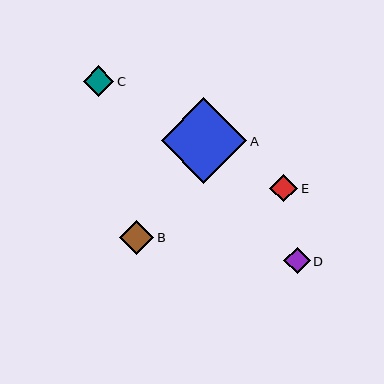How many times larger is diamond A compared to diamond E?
Diamond A is approximately 3.1 times the size of diamond E.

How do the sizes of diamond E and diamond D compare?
Diamond E and diamond D are approximately the same size.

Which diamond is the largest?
Diamond A is the largest with a size of approximately 86 pixels.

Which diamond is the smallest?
Diamond D is the smallest with a size of approximately 27 pixels.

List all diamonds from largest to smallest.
From largest to smallest: A, B, C, E, D.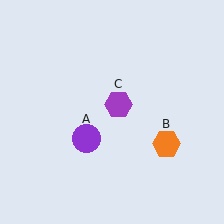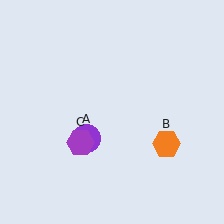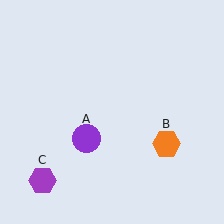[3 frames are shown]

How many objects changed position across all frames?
1 object changed position: purple hexagon (object C).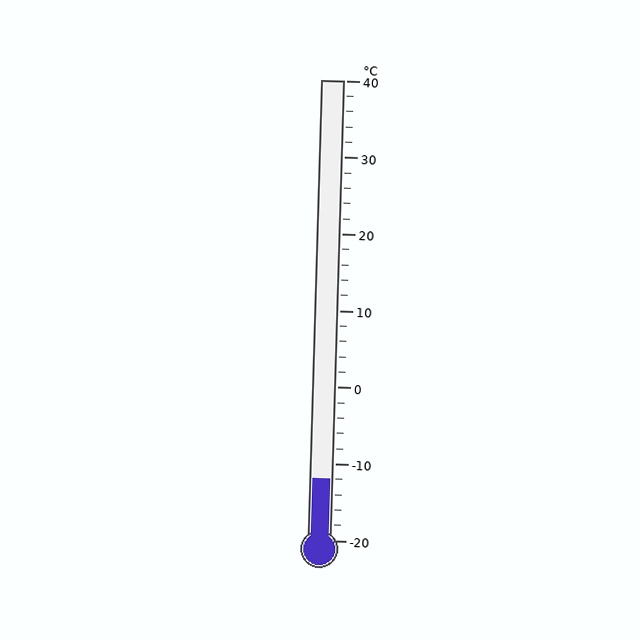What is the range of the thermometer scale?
The thermometer scale ranges from -20°C to 40°C.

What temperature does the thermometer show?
The thermometer shows approximately -12°C.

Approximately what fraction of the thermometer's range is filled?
The thermometer is filled to approximately 15% of its range.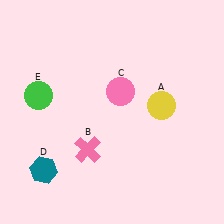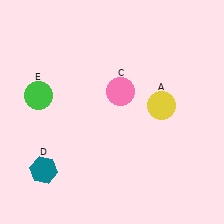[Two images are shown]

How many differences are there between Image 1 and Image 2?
There is 1 difference between the two images.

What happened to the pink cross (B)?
The pink cross (B) was removed in Image 2. It was in the bottom-left area of Image 1.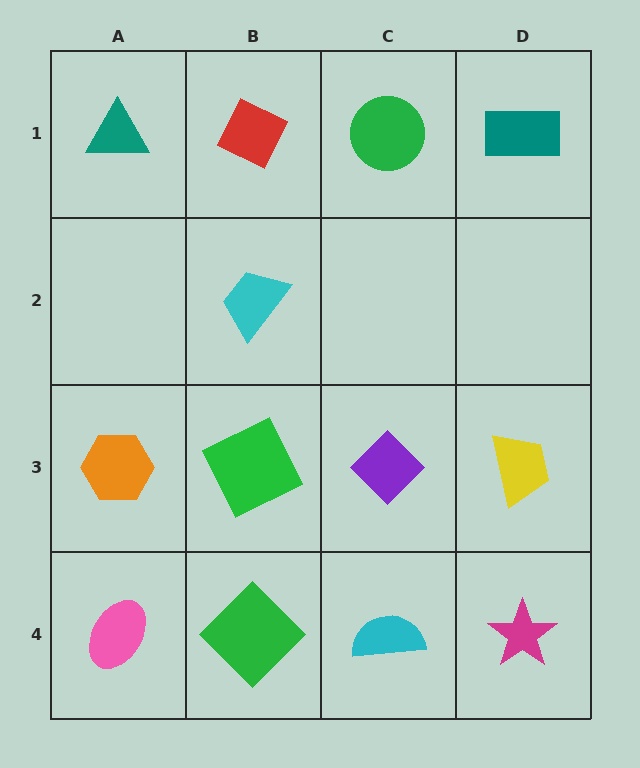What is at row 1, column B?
A red diamond.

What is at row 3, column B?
A green square.